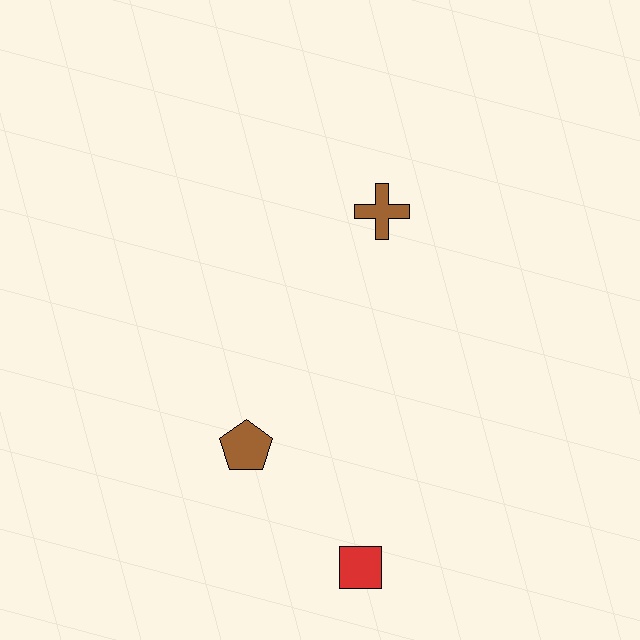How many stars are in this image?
There are no stars.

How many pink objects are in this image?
There are no pink objects.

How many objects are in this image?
There are 3 objects.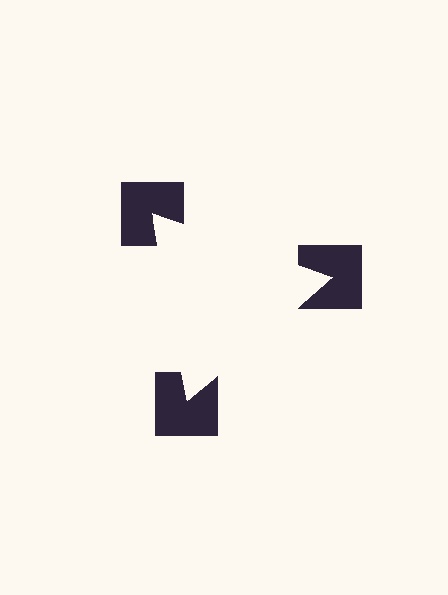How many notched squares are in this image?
There are 3 — one at each vertex of the illusory triangle.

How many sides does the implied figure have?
3 sides.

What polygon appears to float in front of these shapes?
An illusory triangle — its edges are inferred from the aligned wedge cuts in the notched squares, not physically drawn.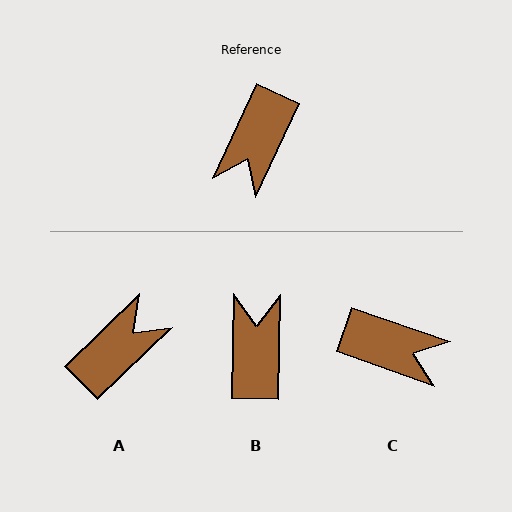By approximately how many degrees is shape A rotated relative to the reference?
Approximately 159 degrees counter-clockwise.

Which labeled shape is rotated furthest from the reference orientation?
A, about 159 degrees away.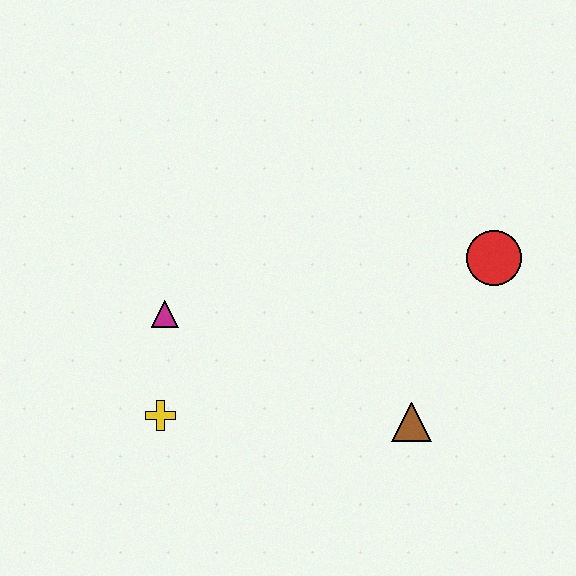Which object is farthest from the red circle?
The yellow cross is farthest from the red circle.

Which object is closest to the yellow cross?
The magenta triangle is closest to the yellow cross.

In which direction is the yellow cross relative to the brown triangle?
The yellow cross is to the left of the brown triangle.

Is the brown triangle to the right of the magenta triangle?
Yes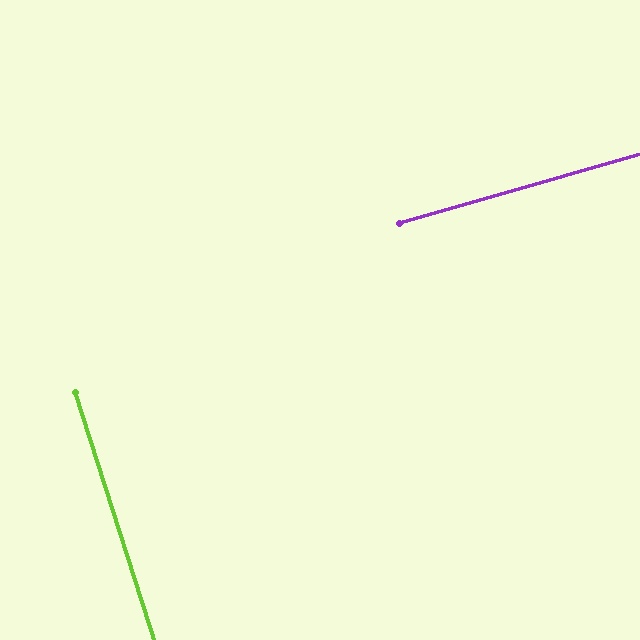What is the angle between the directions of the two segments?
Approximately 88 degrees.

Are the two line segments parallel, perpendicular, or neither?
Perpendicular — they meet at approximately 88°.